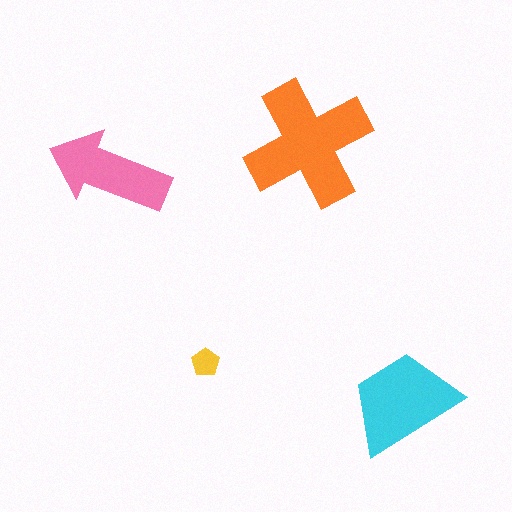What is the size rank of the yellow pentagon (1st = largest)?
4th.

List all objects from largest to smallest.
The orange cross, the cyan trapezoid, the pink arrow, the yellow pentagon.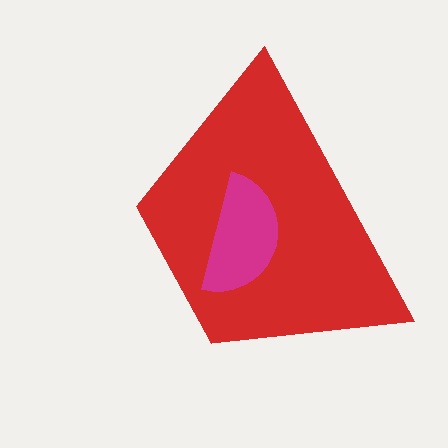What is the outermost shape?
The red trapezoid.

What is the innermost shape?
The magenta semicircle.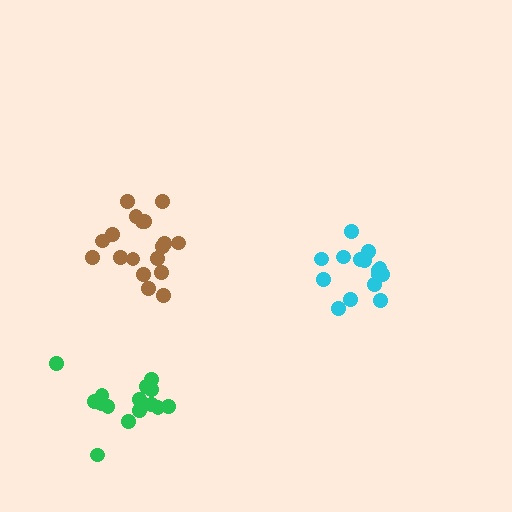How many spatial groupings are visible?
There are 3 spatial groupings.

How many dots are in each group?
Group 1: 16 dots, Group 2: 18 dots, Group 3: 15 dots (49 total).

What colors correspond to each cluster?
The clusters are colored: green, brown, cyan.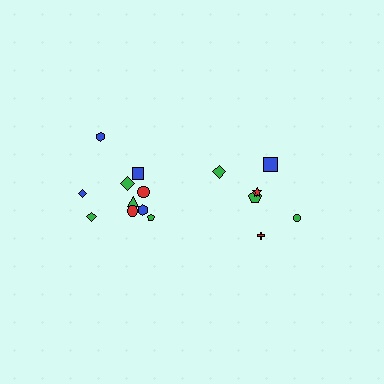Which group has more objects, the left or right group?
The left group.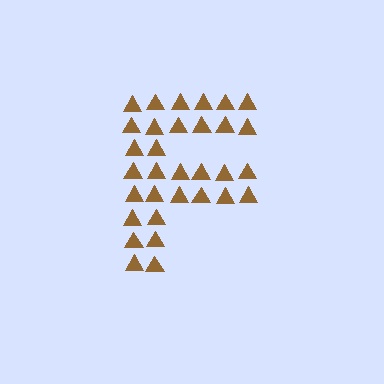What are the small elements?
The small elements are triangles.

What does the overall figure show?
The overall figure shows the letter F.